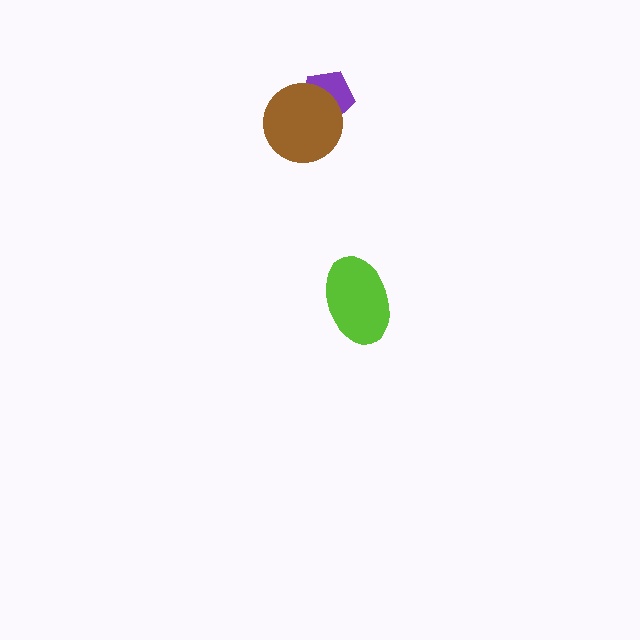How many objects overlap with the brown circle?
1 object overlaps with the brown circle.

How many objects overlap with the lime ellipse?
0 objects overlap with the lime ellipse.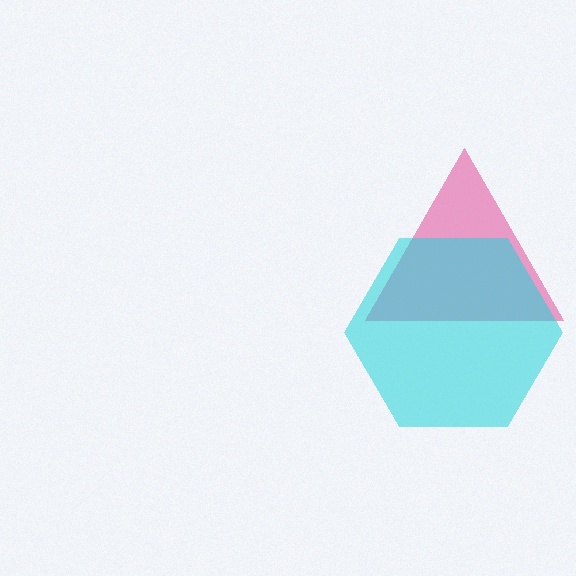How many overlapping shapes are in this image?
There are 2 overlapping shapes in the image.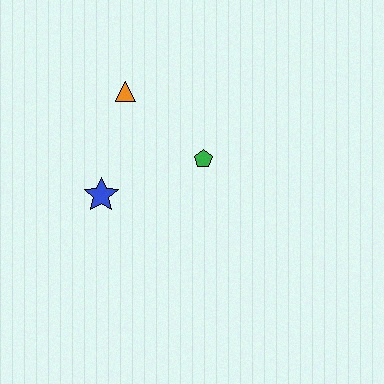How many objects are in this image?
There are 3 objects.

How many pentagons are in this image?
There is 1 pentagon.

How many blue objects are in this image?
There is 1 blue object.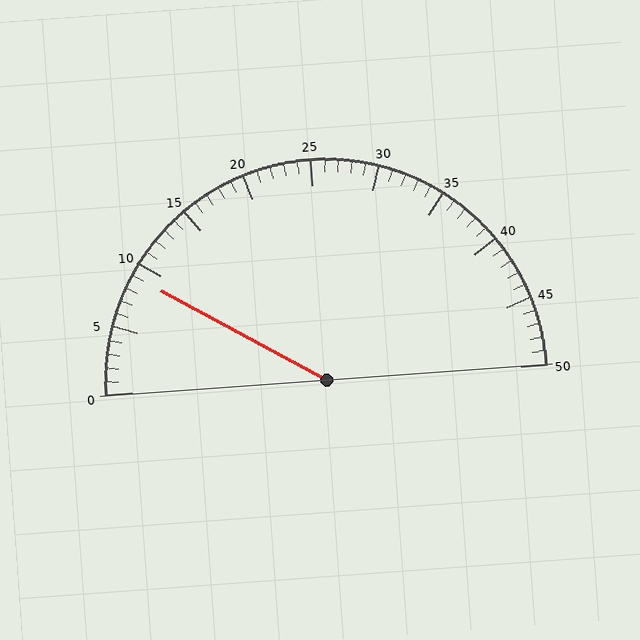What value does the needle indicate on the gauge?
The needle indicates approximately 9.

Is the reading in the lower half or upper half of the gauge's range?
The reading is in the lower half of the range (0 to 50).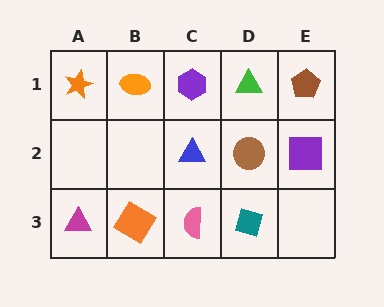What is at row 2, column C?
A blue triangle.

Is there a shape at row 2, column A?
No, that cell is empty.